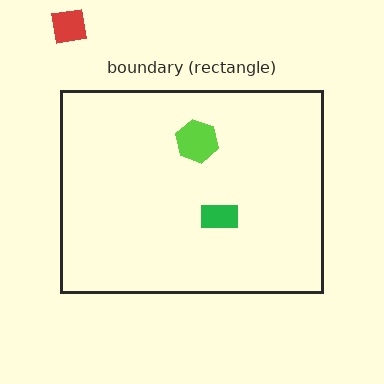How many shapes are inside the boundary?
2 inside, 1 outside.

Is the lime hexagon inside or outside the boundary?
Inside.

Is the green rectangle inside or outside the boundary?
Inside.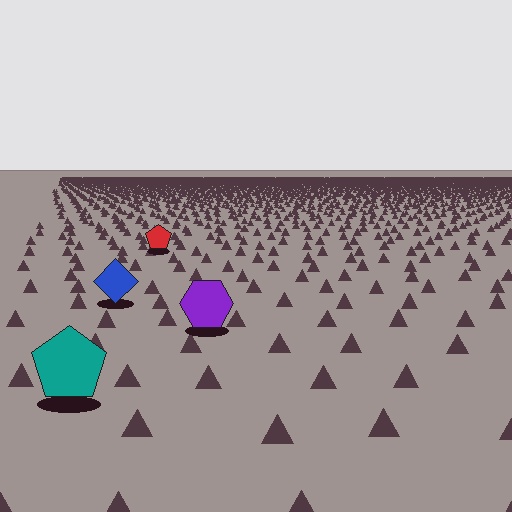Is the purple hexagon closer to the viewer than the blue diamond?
Yes. The purple hexagon is closer — you can tell from the texture gradient: the ground texture is coarser near it.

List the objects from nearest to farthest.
From nearest to farthest: the teal pentagon, the purple hexagon, the blue diamond, the red pentagon.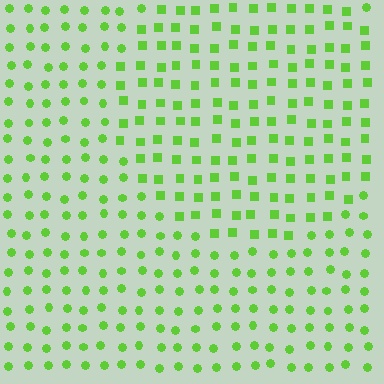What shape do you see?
I see a circle.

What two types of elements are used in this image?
The image uses squares inside the circle region and circles outside it.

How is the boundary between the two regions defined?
The boundary is defined by a change in element shape: squares inside vs. circles outside. All elements share the same color and spacing.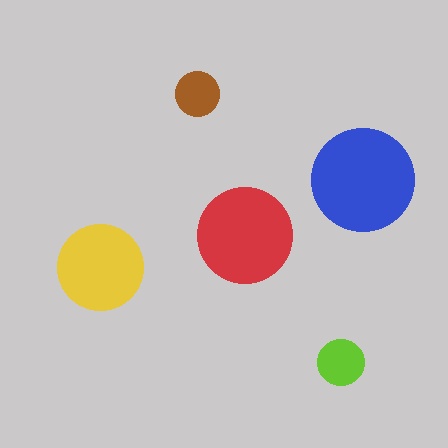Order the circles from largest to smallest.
the blue one, the red one, the yellow one, the lime one, the brown one.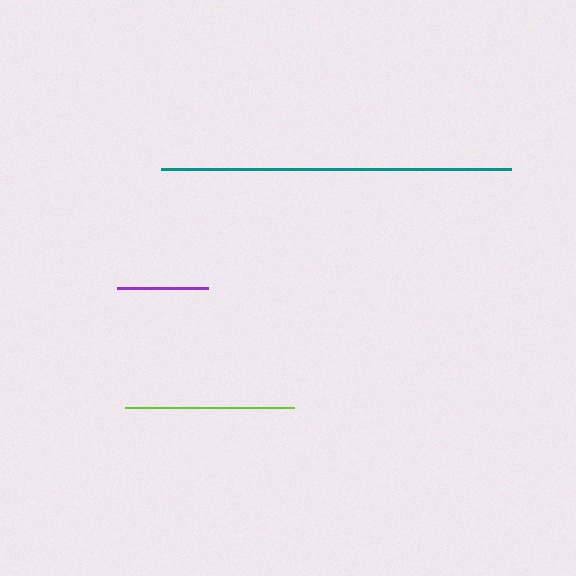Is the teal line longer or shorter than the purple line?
The teal line is longer than the purple line.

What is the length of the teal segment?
The teal segment is approximately 350 pixels long.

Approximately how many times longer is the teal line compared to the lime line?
The teal line is approximately 2.1 times the length of the lime line.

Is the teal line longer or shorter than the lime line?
The teal line is longer than the lime line.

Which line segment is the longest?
The teal line is the longest at approximately 350 pixels.